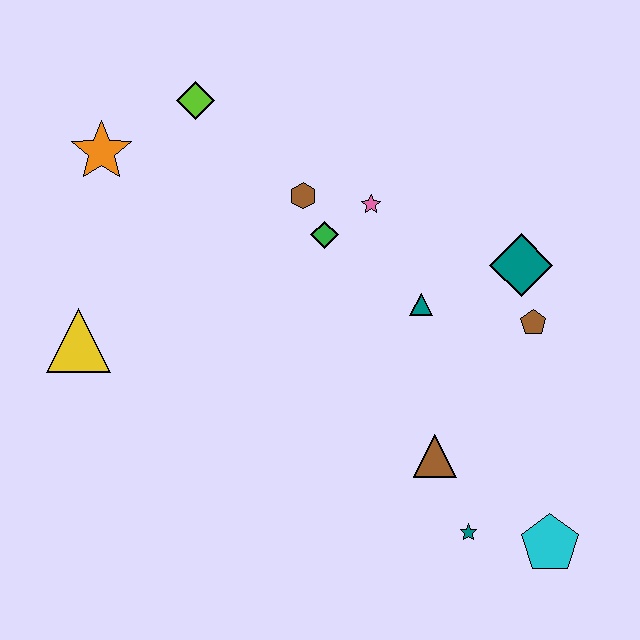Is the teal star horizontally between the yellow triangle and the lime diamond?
No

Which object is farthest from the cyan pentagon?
The orange star is farthest from the cyan pentagon.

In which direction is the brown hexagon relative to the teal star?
The brown hexagon is above the teal star.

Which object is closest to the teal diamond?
The brown pentagon is closest to the teal diamond.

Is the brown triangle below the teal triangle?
Yes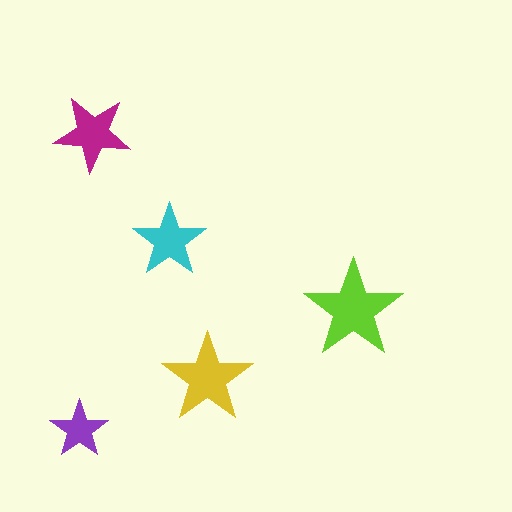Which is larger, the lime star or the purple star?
The lime one.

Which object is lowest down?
The purple star is bottommost.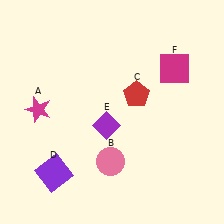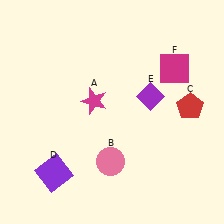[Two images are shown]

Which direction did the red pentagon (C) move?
The red pentagon (C) moved right.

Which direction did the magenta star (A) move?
The magenta star (A) moved right.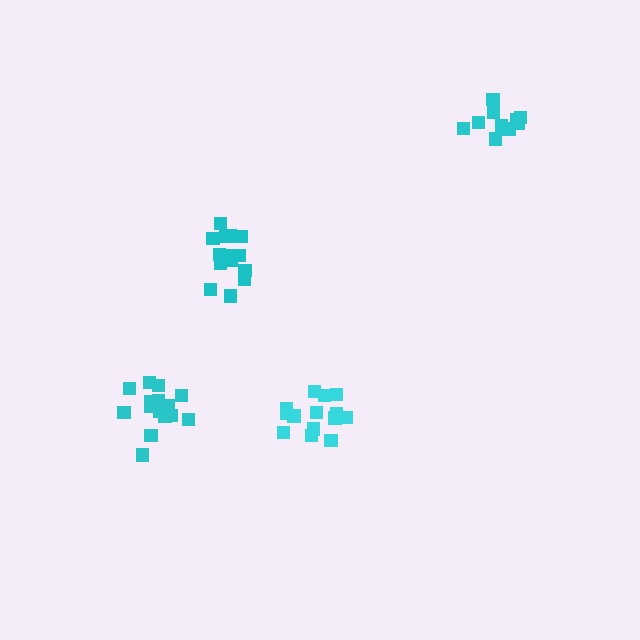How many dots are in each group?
Group 1: 15 dots, Group 2: 15 dots, Group 3: 14 dots, Group 4: 11 dots (55 total).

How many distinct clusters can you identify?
There are 4 distinct clusters.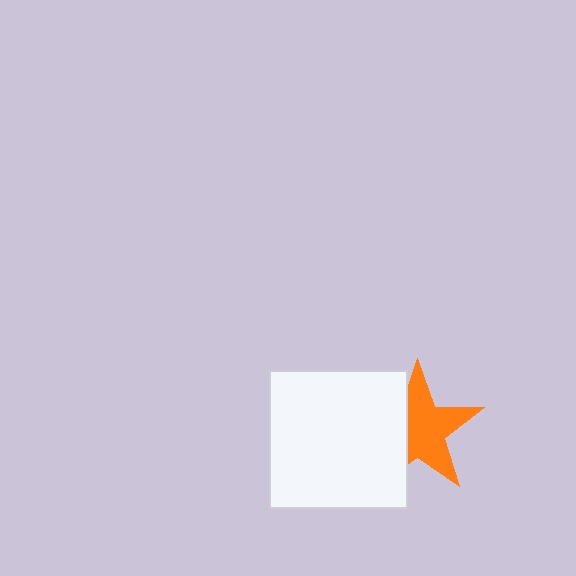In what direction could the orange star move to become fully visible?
The orange star could move right. That would shift it out from behind the white square entirely.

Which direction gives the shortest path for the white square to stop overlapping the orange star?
Moving left gives the shortest separation.